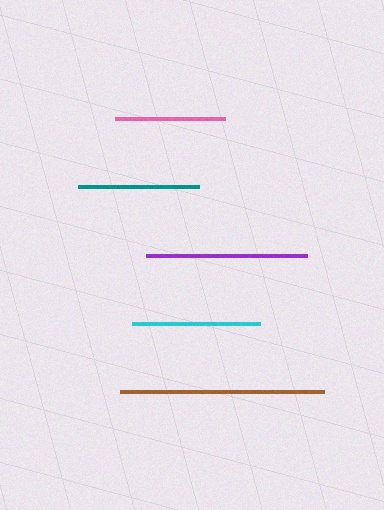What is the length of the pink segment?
The pink segment is approximately 110 pixels long.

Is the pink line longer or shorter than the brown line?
The brown line is longer than the pink line.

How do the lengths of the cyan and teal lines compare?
The cyan and teal lines are approximately the same length.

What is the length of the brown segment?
The brown segment is approximately 204 pixels long.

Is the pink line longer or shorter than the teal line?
The teal line is longer than the pink line.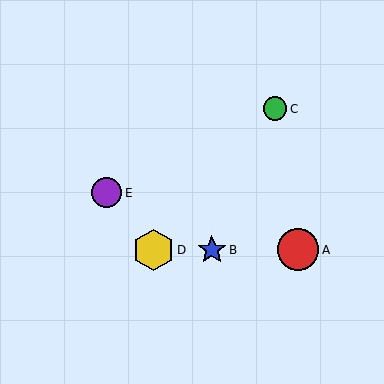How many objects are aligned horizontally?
3 objects (A, B, D) are aligned horizontally.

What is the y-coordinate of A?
Object A is at y≈250.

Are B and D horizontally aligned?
Yes, both are at y≈250.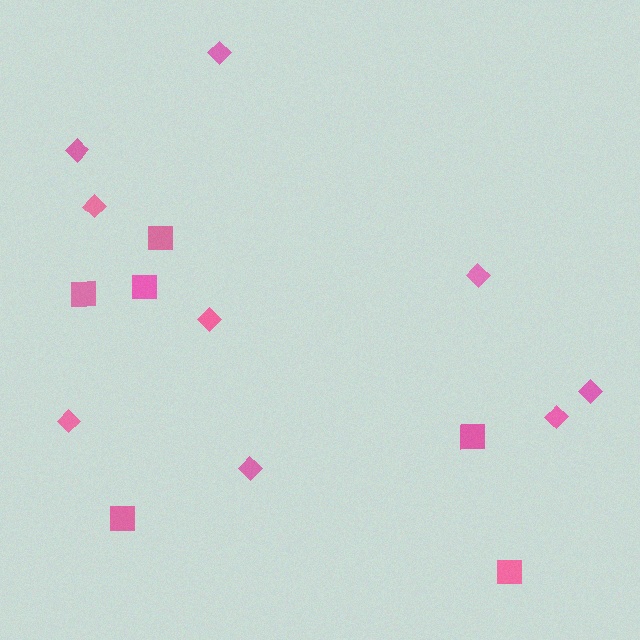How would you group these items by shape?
There are 2 groups: one group of diamonds (9) and one group of squares (6).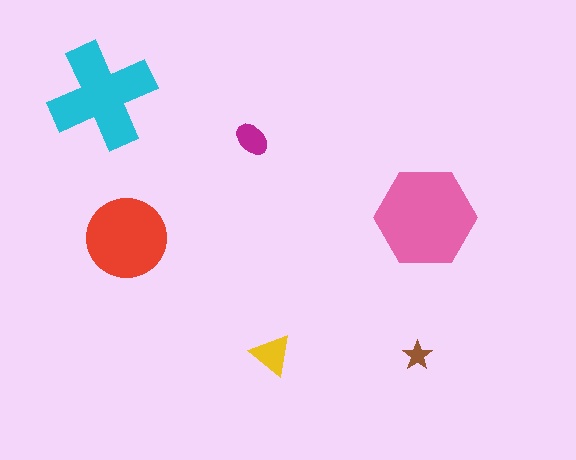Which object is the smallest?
The brown star.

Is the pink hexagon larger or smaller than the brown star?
Larger.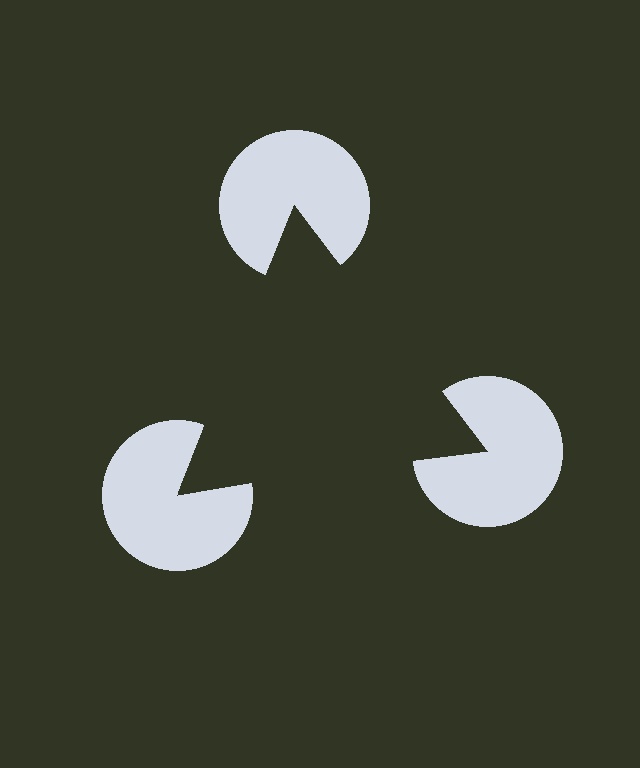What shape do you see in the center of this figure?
An illusory triangle — its edges are inferred from the aligned wedge cuts in the pac-man discs, not physically drawn.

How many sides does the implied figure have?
3 sides.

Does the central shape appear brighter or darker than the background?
It typically appears slightly darker than the background, even though no actual brightness change is drawn.